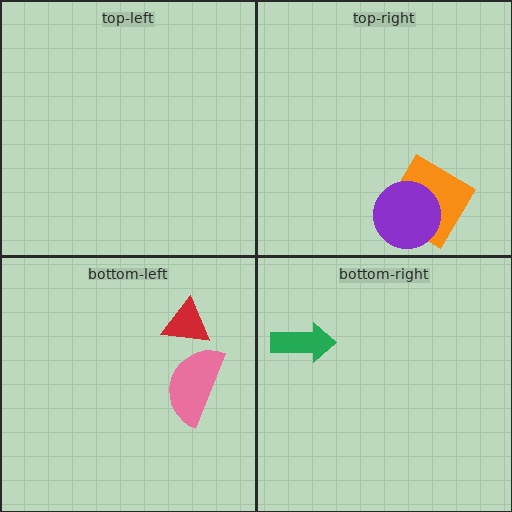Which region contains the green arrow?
The bottom-right region.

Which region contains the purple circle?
The top-right region.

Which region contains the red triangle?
The bottom-left region.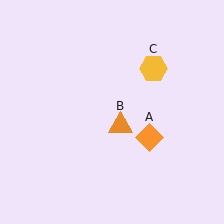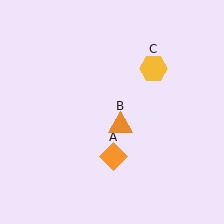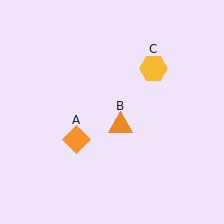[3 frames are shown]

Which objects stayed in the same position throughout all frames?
Orange triangle (object B) and yellow hexagon (object C) remained stationary.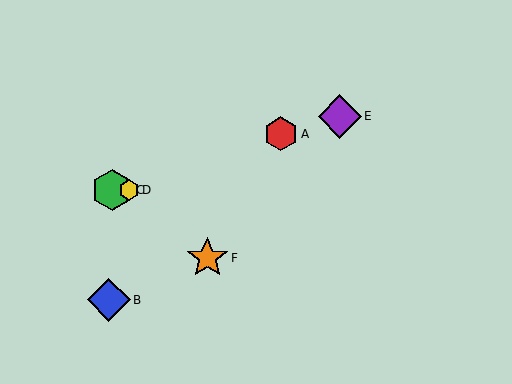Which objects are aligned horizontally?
Objects C, D are aligned horizontally.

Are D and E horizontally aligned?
No, D is at y≈190 and E is at y≈116.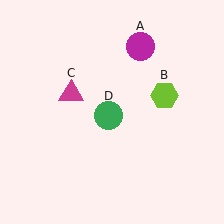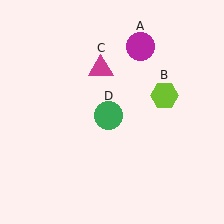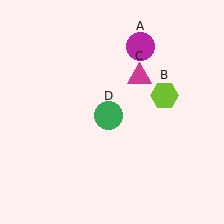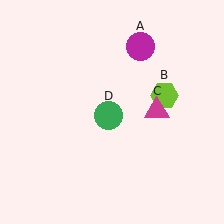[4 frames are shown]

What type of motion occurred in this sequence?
The magenta triangle (object C) rotated clockwise around the center of the scene.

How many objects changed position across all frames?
1 object changed position: magenta triangle (object C).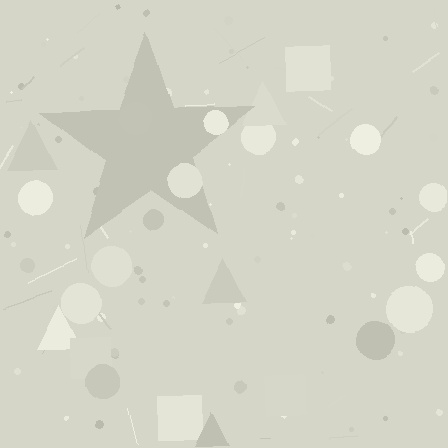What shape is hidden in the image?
A star is hidden in the image.